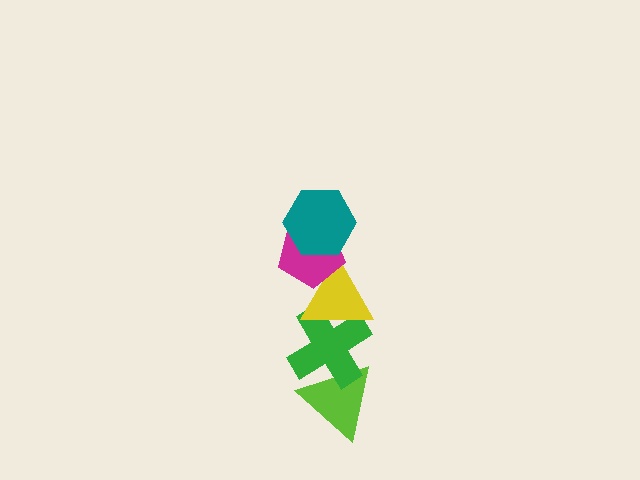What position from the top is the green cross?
The green cross is 4th from the top.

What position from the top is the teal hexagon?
The teal hexagon is 1st from the top.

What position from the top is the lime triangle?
The lime triangle is 5th from the top.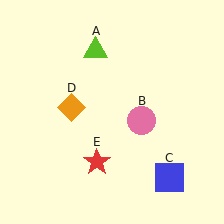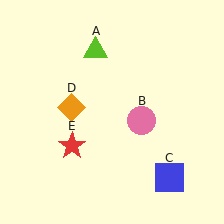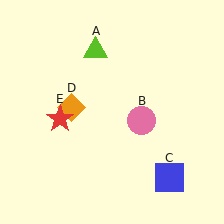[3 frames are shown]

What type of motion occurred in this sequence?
The red star (object E) rotated clockwise around the center of the scene.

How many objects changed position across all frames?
1 object changed position: red star (object E).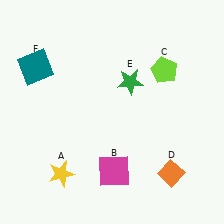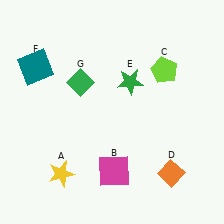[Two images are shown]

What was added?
A green diamond (G) was added in Image 2.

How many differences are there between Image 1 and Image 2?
There is 1 difference between the two images.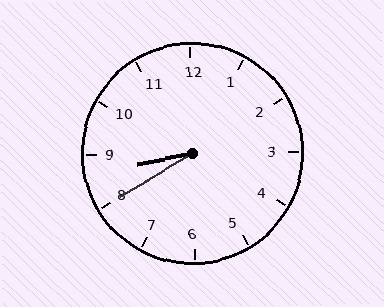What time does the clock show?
8:40.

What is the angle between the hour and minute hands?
Approximately 20 degrees.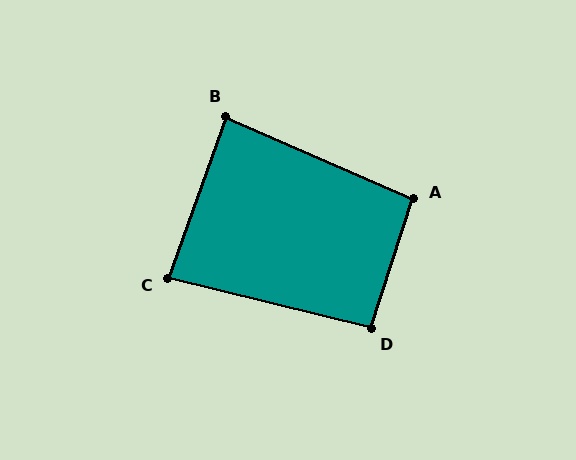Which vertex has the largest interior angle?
A, at approximately 96 degrees.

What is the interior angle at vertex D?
Approximately 94 degrees (approximately right).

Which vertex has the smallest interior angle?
C, at approximately 84 degrees.